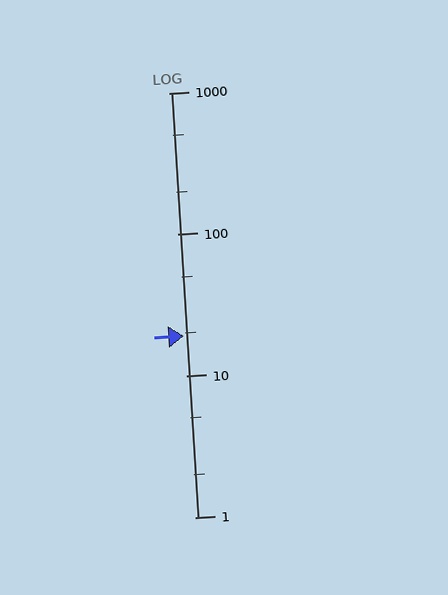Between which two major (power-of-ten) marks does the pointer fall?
The pointer is between 10 and 100.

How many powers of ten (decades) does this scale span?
The scale spans 3 decades, from 1 to 1000.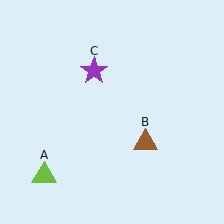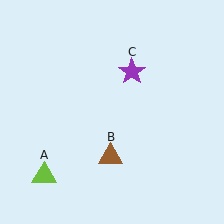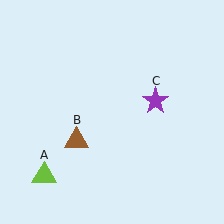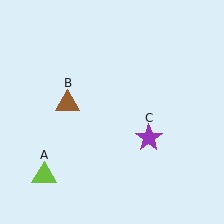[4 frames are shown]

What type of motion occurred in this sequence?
The brown triangle (object B), purple star (object C) rotated clockwise around the center of the scene.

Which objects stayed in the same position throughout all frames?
Lime triangle (object A) remained stationary.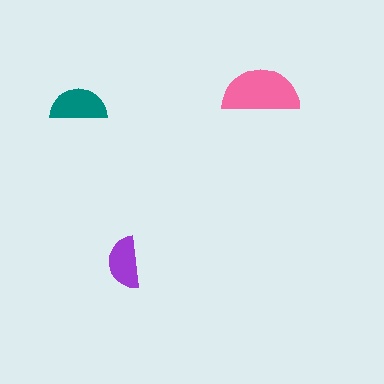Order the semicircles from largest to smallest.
the pink one, the teal one, the purple one.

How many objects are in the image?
There are 3 objects in the image.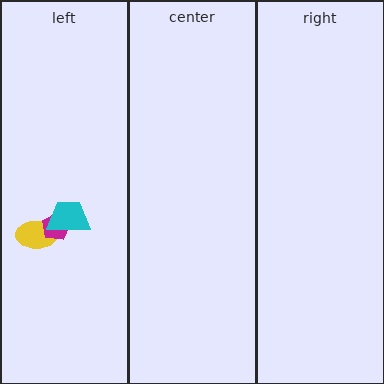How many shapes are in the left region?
3.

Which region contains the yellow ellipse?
The left region.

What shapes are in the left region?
The yellow ellipse, the magenta pentagon, the cyan trapezoid.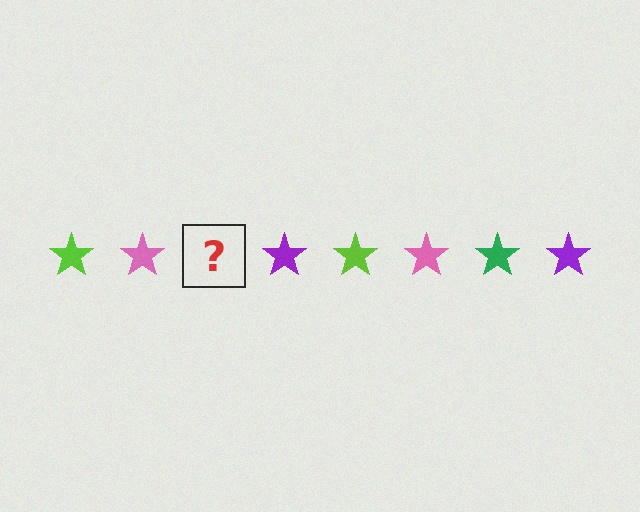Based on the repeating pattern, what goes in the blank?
The blank should be a green star.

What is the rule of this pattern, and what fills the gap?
The rule is that the pattern cycles through lime, pink, green, purple stars. The gap should be filled with a green star.